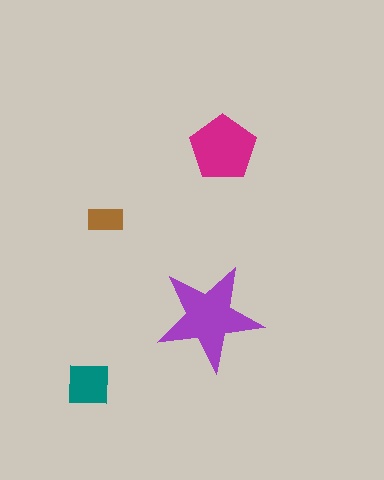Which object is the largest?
The purple star.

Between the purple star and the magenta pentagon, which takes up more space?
The purple star.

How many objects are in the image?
There are 4 objects in the image.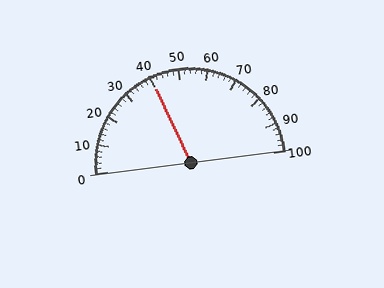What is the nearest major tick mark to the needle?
The nearest major tick mark is 40.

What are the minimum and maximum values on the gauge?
The gauge ranges from 0 to 100.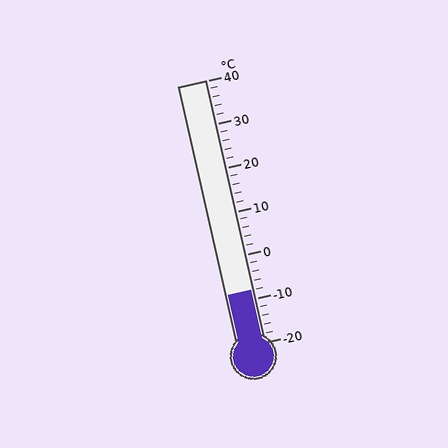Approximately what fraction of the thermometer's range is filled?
The thermometer is filled to approximately 20% of its range.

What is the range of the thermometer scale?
The thermometer scale ranges from -20°C to 40°C.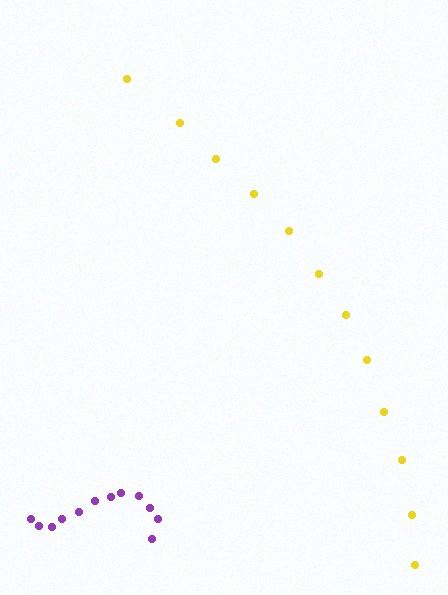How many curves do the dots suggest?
There are 2 distinct paths.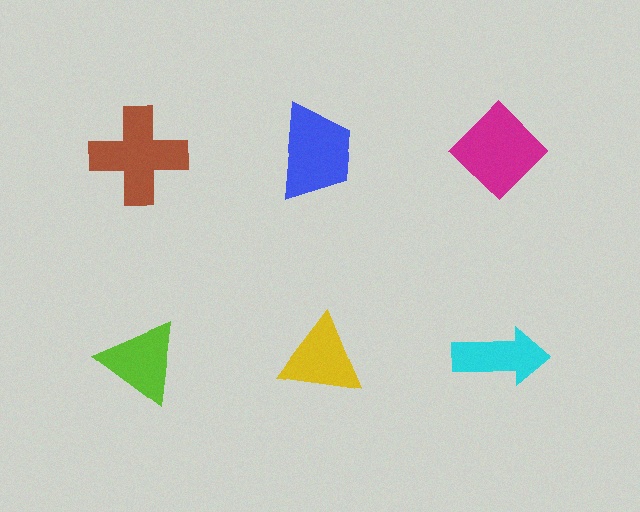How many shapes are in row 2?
3 shapes.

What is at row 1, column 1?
A brown cross.